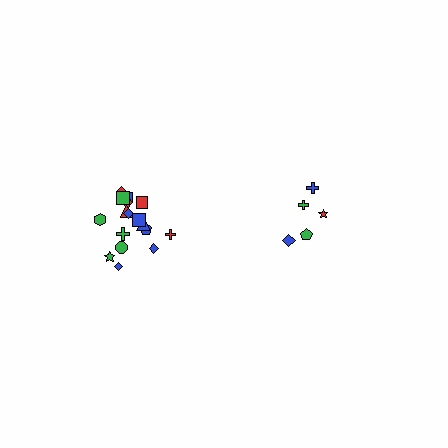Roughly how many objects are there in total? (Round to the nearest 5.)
Roughly 25 objects in total.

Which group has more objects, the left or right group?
The left group.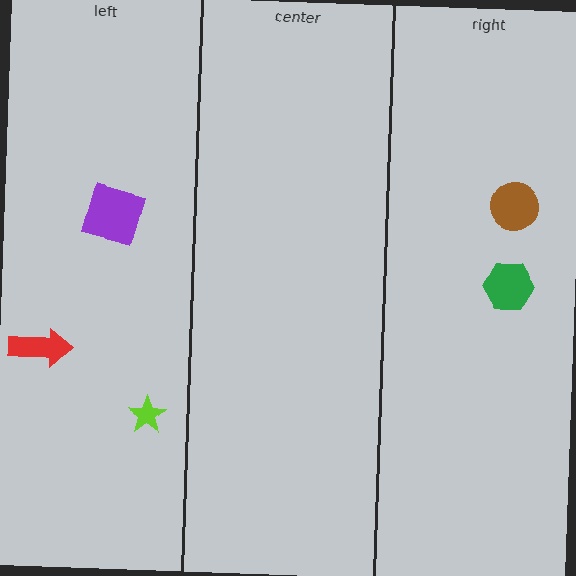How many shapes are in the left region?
3.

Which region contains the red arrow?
The left region.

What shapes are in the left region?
The lime star, the red arrow, the purple square.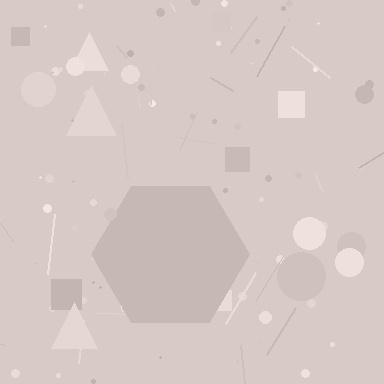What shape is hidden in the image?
A hexagon is hidden in the image.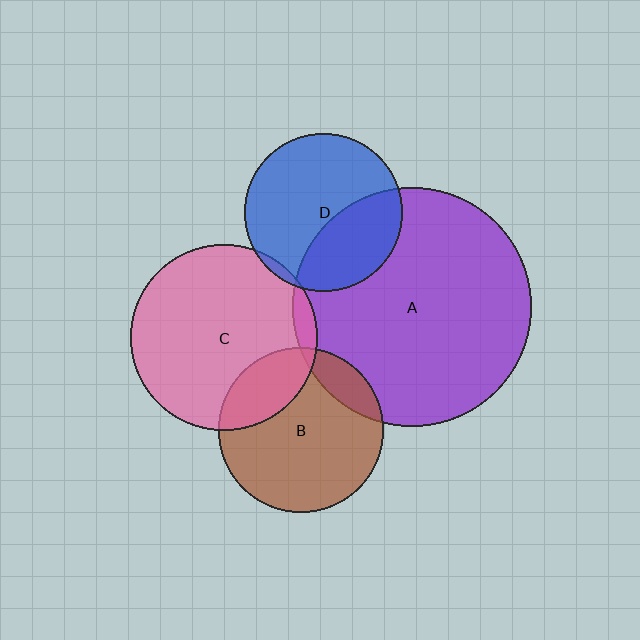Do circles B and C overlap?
Yes.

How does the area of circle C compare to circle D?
Approximately 1.4 times.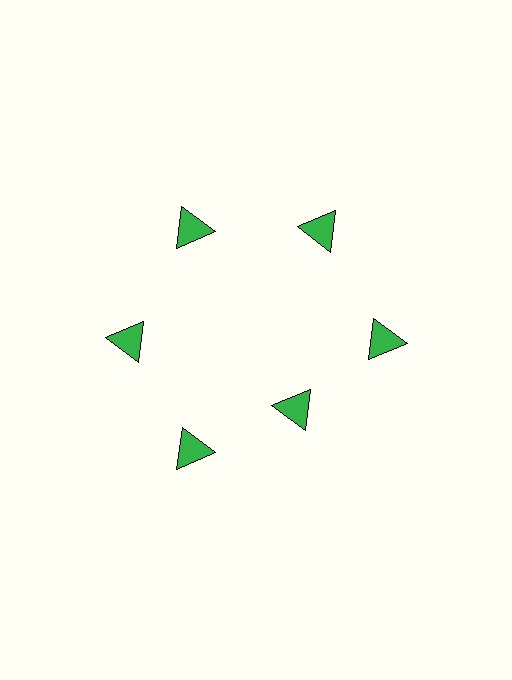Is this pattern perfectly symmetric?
No. The 6 green triangles are arranged in a ring, but one element near the 5 o'clock position is pulled inward toward the center, breaking the 6-fold rotational symmetry.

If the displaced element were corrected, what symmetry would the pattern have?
It would have 6-fold rotational symmetry — the pattern would map onto itself every 60 degrees.